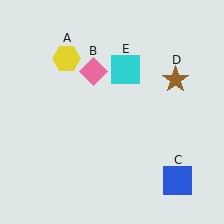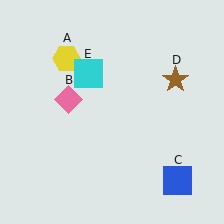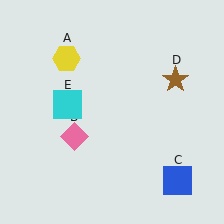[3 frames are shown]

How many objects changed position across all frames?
2 objects changed position: pink diamond (object B), cyan square (object E).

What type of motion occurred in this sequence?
The pink diamond (object B), cyan square (object E) rotated counterclockwise around the center of the scene.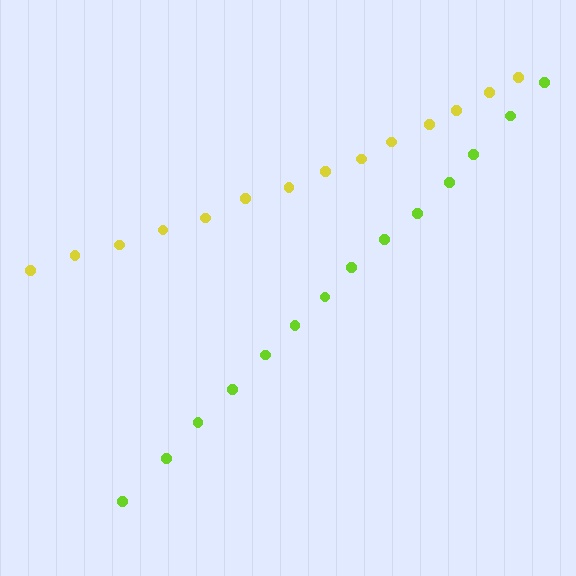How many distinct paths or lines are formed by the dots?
There are 2 distinct paths.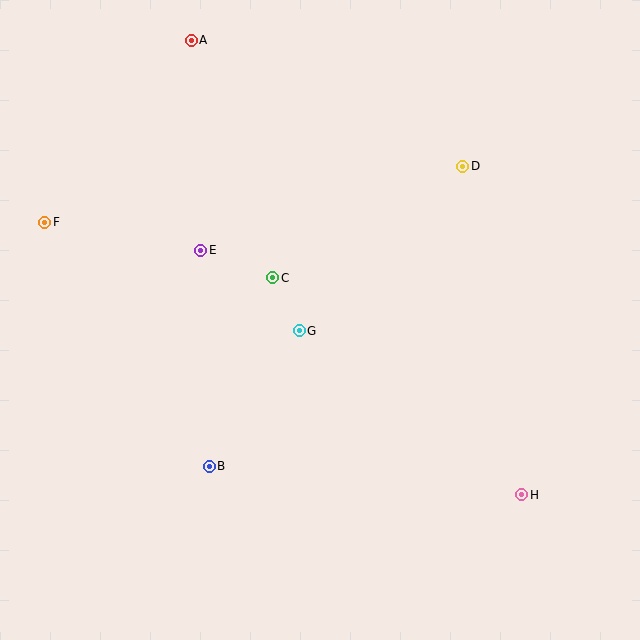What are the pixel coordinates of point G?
Point G is at (299, 331).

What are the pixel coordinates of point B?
Point B is at (209, 466).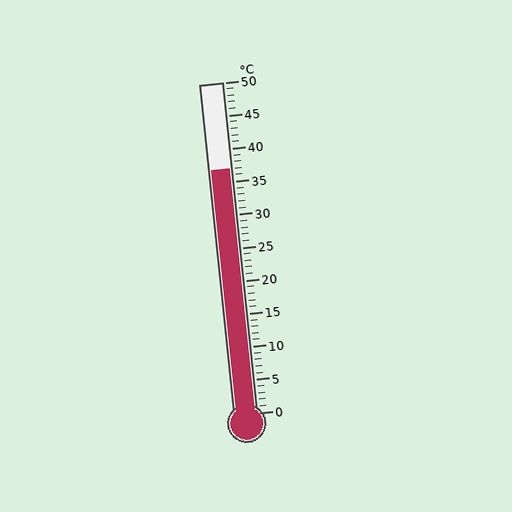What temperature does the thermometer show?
The thermometer shows approximately 37°C.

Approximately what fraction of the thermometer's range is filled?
The thermometer is filled to approximately 75% of its range.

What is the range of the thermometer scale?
The thermometer scale ranges from 0°C to 50°C.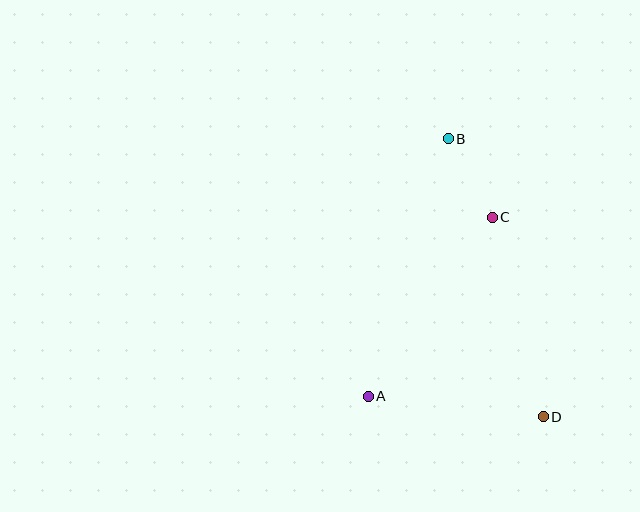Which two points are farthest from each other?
Points B and D are farthest from each other.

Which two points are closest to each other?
Points B and C are closest to each other.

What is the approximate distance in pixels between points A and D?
The distance between A and D is approximately 176 pixels.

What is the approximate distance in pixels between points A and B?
The distance between A and B is approximately 270 pixels.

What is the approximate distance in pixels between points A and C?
The distance between A and C is approximately 218 pixels.